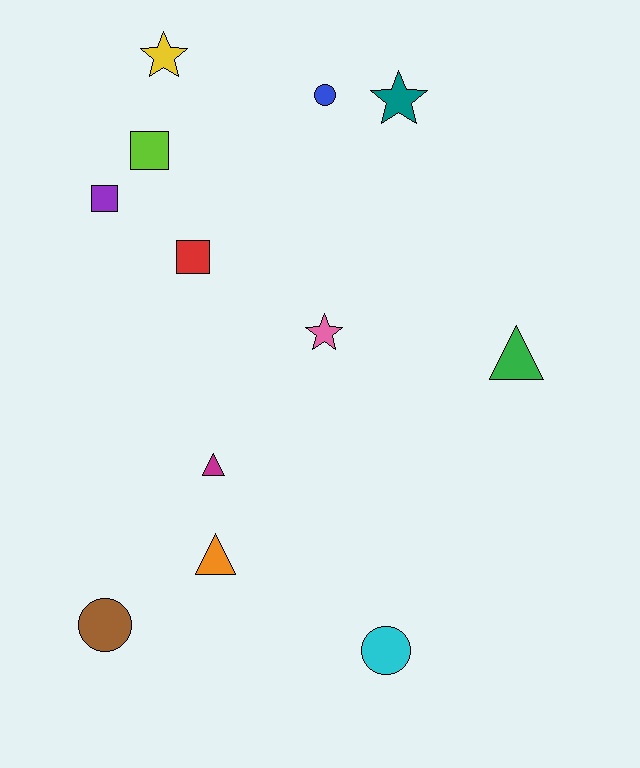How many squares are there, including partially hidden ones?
There are 3 squares.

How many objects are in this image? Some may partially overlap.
There are 12 objects.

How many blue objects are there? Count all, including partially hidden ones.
There is 1 blue object.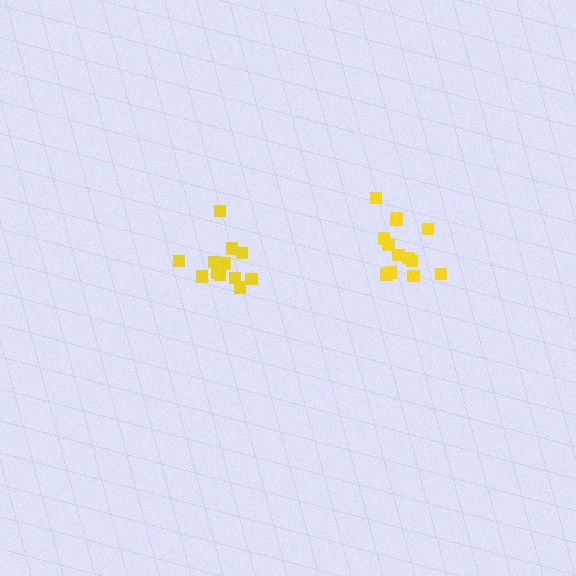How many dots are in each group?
Group 1: 13 dots, Group 2: 13 dots (26 total).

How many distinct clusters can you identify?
There are 2 distinct clusters.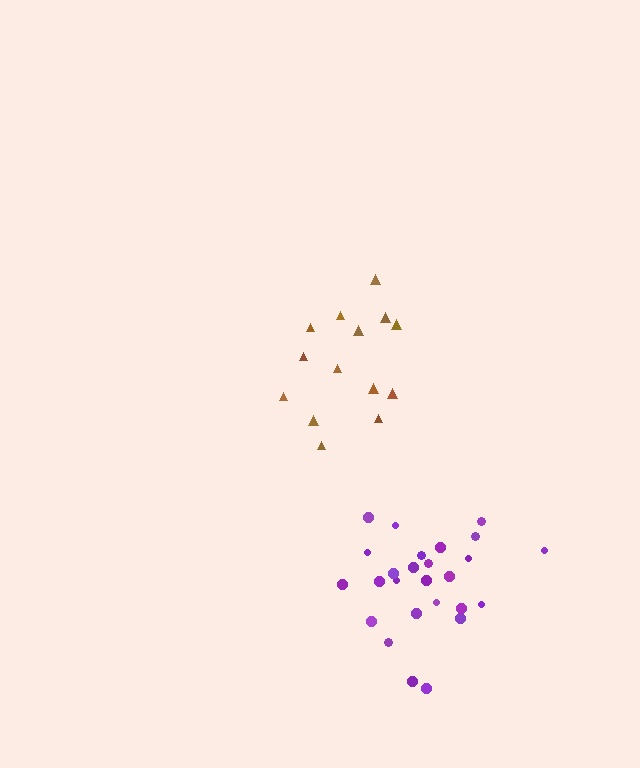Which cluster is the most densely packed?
Purple.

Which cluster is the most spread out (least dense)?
Brown.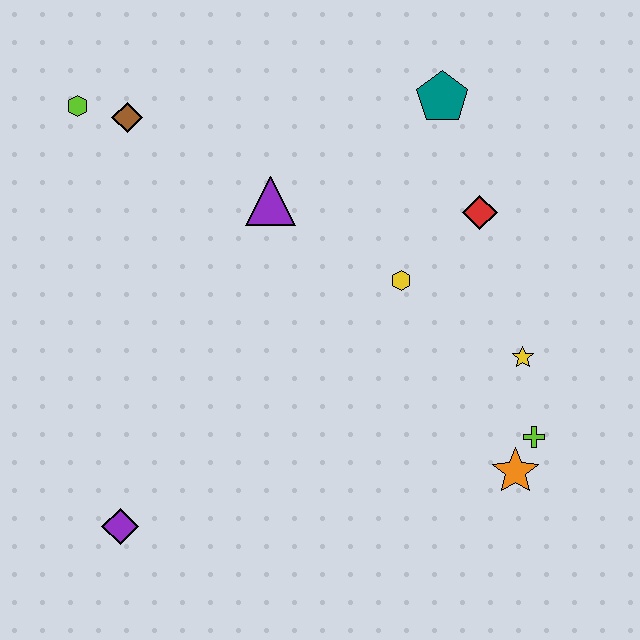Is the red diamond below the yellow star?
No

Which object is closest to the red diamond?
The yellow hexagon is closest to the red diamond.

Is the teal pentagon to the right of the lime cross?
No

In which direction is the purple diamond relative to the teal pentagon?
The purple diamond is below the teal pentagon.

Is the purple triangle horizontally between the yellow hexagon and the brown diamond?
Yes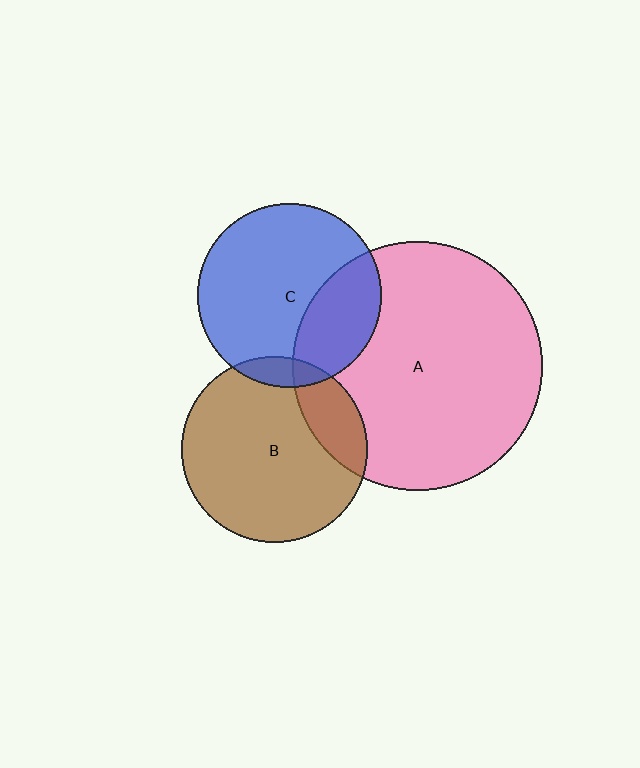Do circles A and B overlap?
Yes.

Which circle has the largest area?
Circle A (pink).